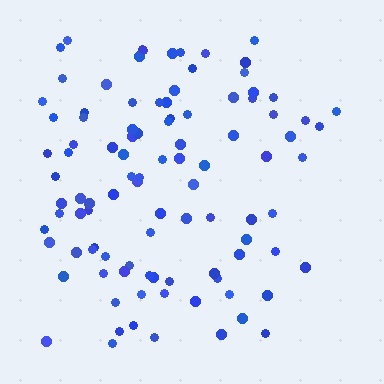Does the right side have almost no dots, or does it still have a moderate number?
Still a moderate number, just noticeably fewer than the left.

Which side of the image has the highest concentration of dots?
The left.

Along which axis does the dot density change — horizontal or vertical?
Horizontal.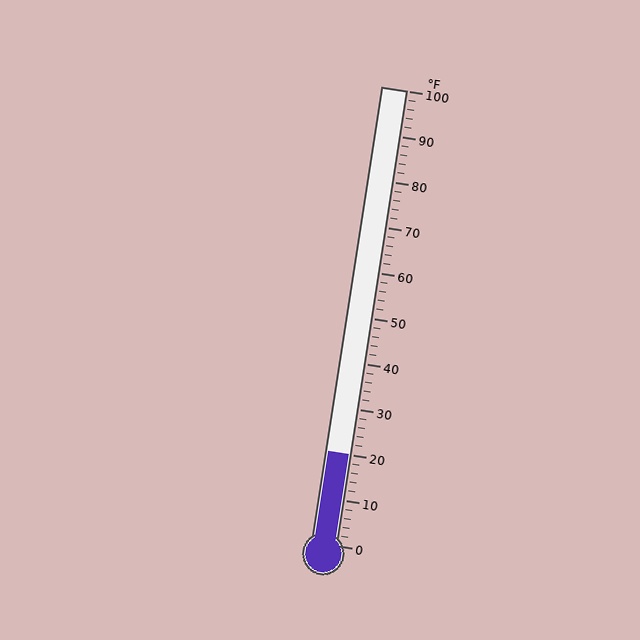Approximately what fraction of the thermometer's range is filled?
The thermometer is filled to approximately 20% of its range.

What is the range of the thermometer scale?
The thermometer scale ranges from 0°F to 100°F.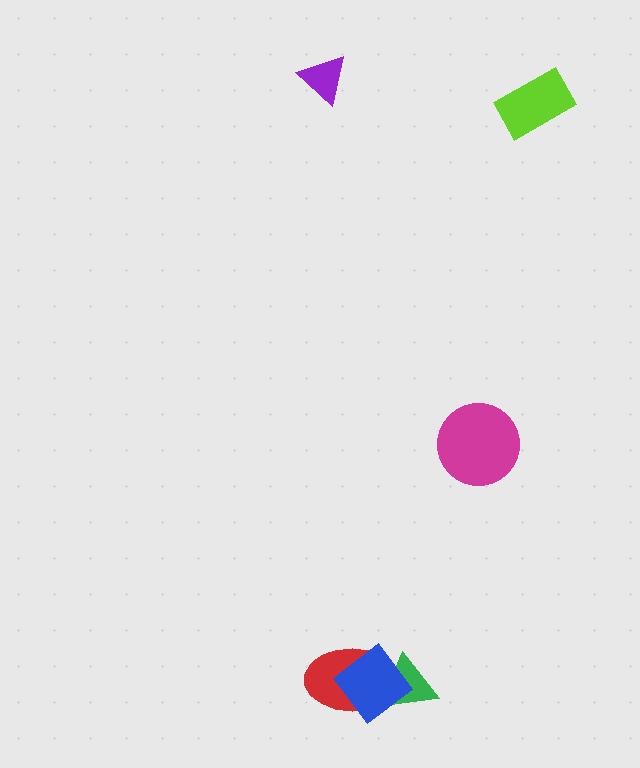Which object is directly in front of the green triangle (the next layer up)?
The red ellipse is directly in front of the green triangle.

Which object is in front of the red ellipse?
The blue diamond is in front of the red ellipse.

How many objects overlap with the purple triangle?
0 objects overlap with the purple triangle.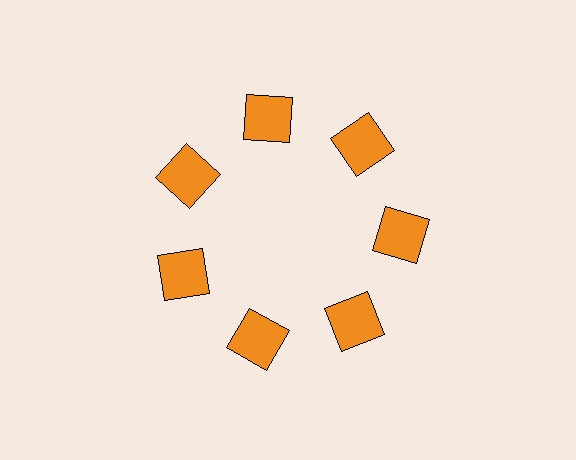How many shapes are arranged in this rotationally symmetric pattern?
There are 7 shapes, arranged in 7 groups of 1.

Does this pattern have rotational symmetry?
Yes, this pattern has 7-fold rotational symmetry. It looks the same after rotating 51 degrees around the center.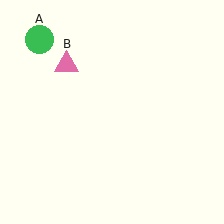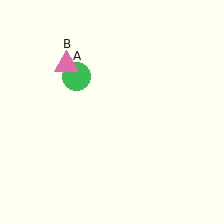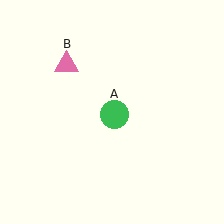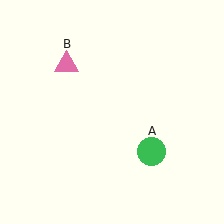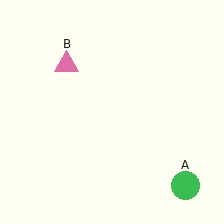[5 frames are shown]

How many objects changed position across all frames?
1 object changed position: green circle (object A).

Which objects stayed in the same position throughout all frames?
Pink triangle (object B) remained stationary.